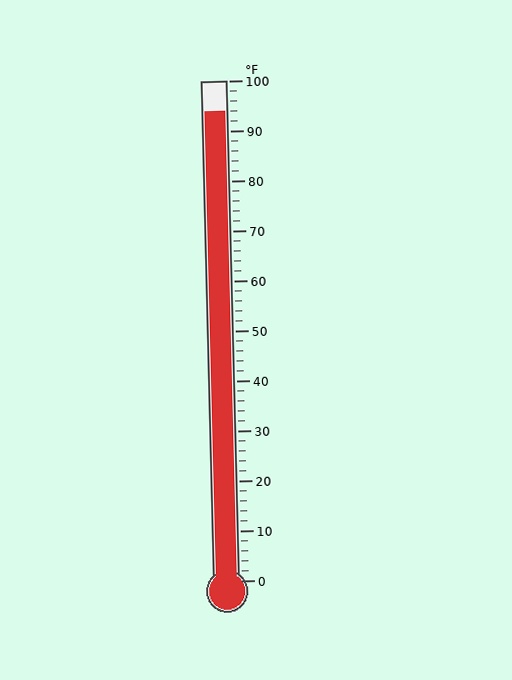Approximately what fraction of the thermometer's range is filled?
The thermometer is filled to approximately 95% of its range.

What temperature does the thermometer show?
The thermometer shows approximately 94°F.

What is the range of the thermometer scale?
The thermometer scale ranges from 0°F to 100°F.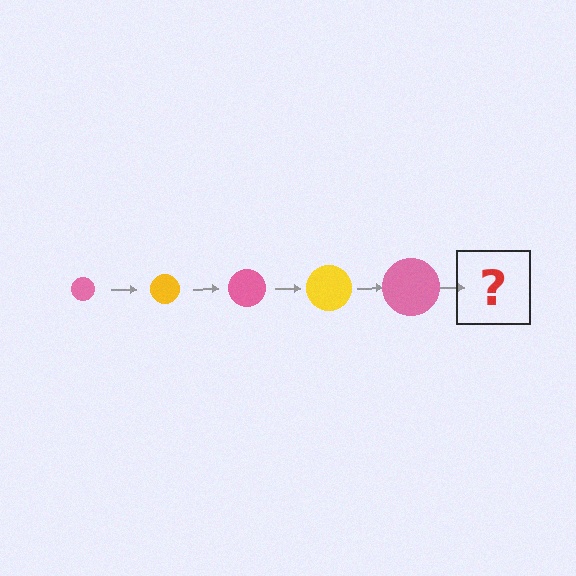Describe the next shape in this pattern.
It should be a yellow circle, larger than the previous one.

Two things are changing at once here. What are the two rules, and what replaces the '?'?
The two rules are that the circle grows larger each step and the color cycles through pink and yellow. The '?' should be a yellow circle, larger than the previous one.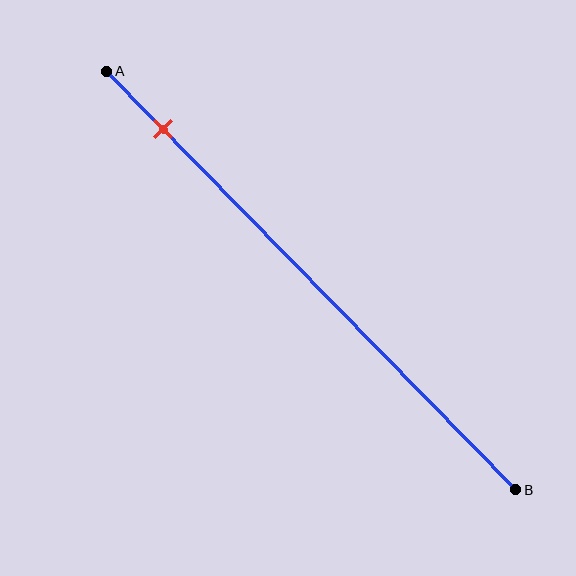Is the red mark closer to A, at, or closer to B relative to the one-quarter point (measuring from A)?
The red mark is closer to point A than the one-quarter point of segment AB.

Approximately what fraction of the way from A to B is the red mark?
The red mark is approximately 15% of the way from A to B.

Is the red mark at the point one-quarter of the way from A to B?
No, the mark is at about 15% from A, not at the 25% one-quarter point.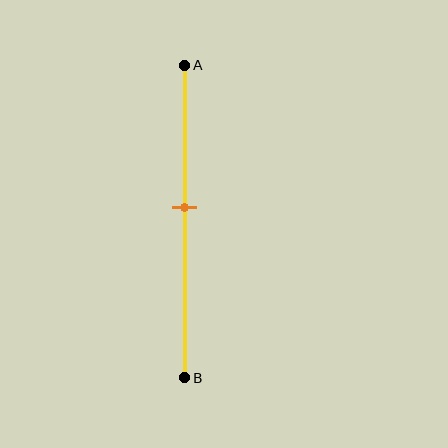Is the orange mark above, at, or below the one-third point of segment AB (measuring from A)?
The orange mark is below the one-third point of segment AB.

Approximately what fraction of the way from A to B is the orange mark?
The orange mark is approximately 45% of the way from A to B.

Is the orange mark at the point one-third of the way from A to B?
No, the mark is at about 45% from A, not at the 33% one-third point.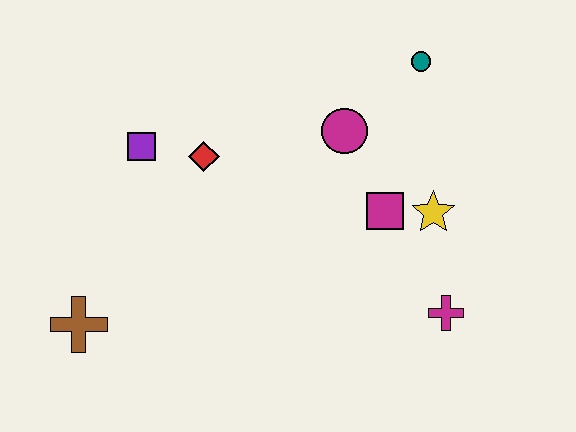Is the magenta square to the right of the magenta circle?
Yes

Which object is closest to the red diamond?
The purple square is closest to the red diamond.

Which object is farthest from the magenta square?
The brown cross is farthest from the magenta square.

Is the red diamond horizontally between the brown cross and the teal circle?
Yes